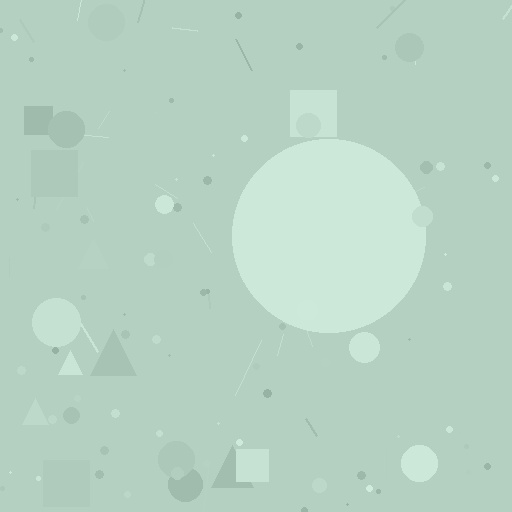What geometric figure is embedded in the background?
A circle is embedded in the background.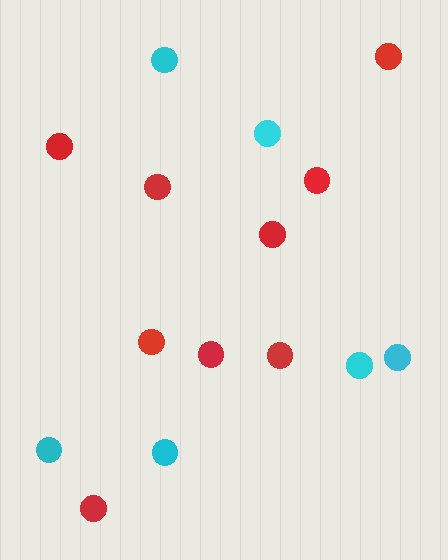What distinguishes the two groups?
There are 2 groups: one group of cyan circles (6) and one group of red circles (9).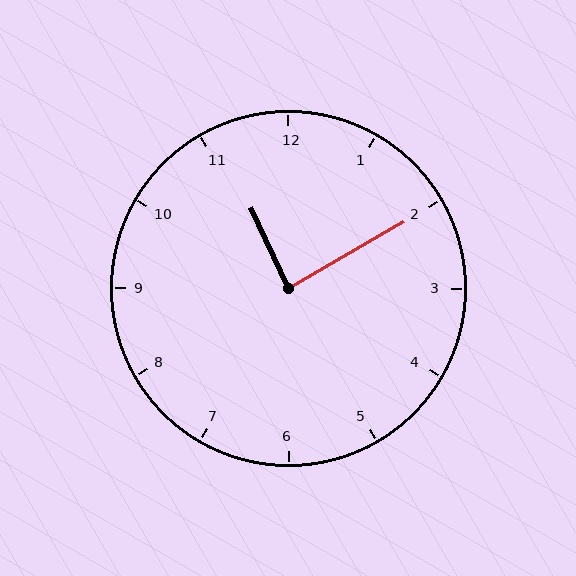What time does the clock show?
11:10.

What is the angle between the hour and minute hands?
Approximately 85 degrees.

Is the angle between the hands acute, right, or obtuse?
It is right.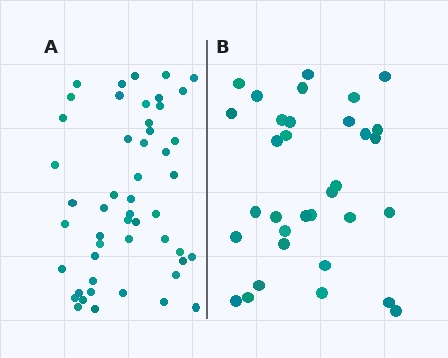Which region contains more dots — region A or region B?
Region A (the left region) has more dots.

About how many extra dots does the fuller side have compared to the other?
Region A has approximately 15 more dots than region B.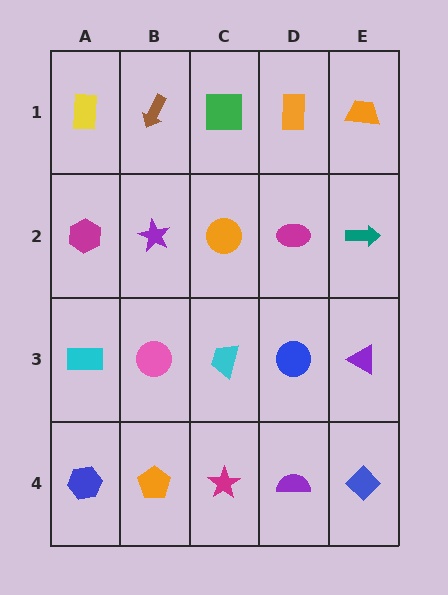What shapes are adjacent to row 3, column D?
A magenta ellipse (row 2, column D), a purple semicircle (row 4, column D), a cyan trapezoid (row 3, column C), a purple triangle (row 3, column E).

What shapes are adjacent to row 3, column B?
A purple star (row 2, column B), an orange pentagon (row 4, column B), a cyan rectangle (row 3, column A), a cyan trapezoid (row 3, column C).